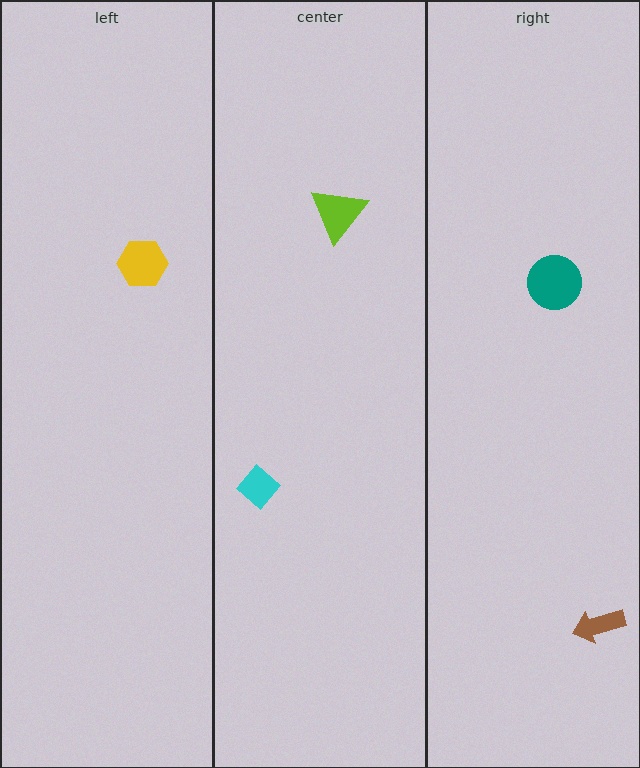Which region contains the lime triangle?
The center region.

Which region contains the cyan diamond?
The center region.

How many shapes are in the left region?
1.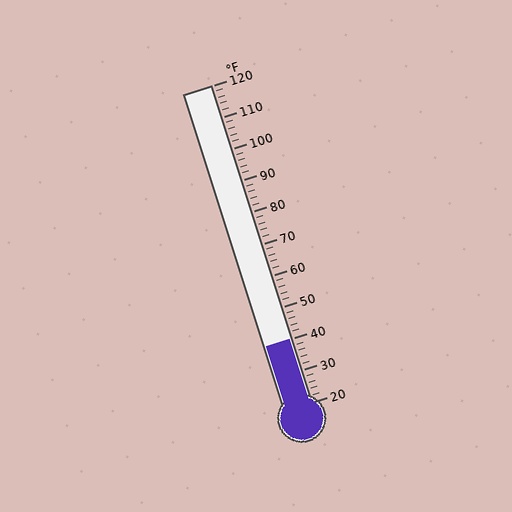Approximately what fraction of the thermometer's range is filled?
The thermometer is filled to approximately 20% of its range.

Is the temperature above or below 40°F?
The temperature is at 40°F.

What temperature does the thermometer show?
The thermometer shows approximately 40°F.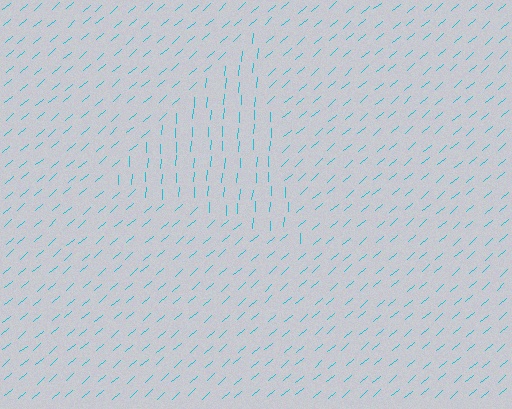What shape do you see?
I see a triangle.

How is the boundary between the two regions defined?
The boundary is defined purely by a change in line orientation (approximately 45 degrees difference). All lines are the same color and thickness.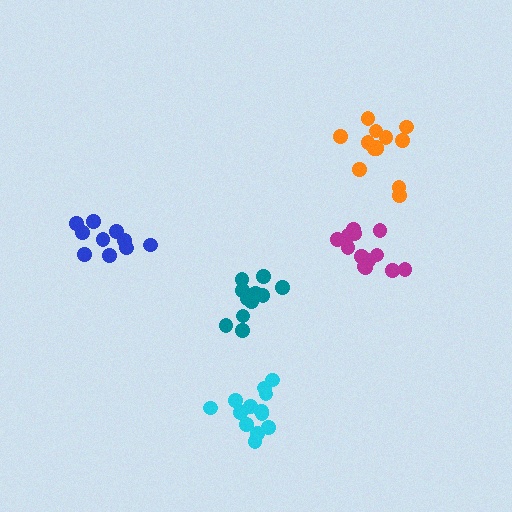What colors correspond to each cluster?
The clusters are colored: orange, cyan, blue, teal, magenta.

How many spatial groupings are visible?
There are 5 spatial groupings.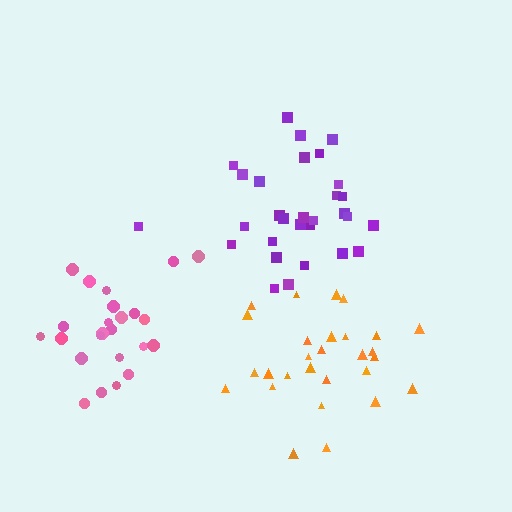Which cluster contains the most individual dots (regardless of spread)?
Purple (30).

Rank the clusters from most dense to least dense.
purple, orange, pink.